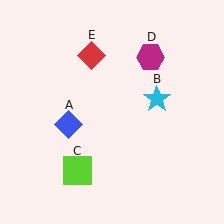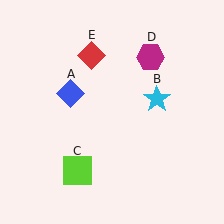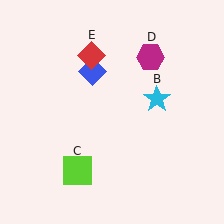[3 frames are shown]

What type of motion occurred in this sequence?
The blue diamond (object A) rotated clockwise around the center of the scene.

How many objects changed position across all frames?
1 object changed position: blue diamond (object A).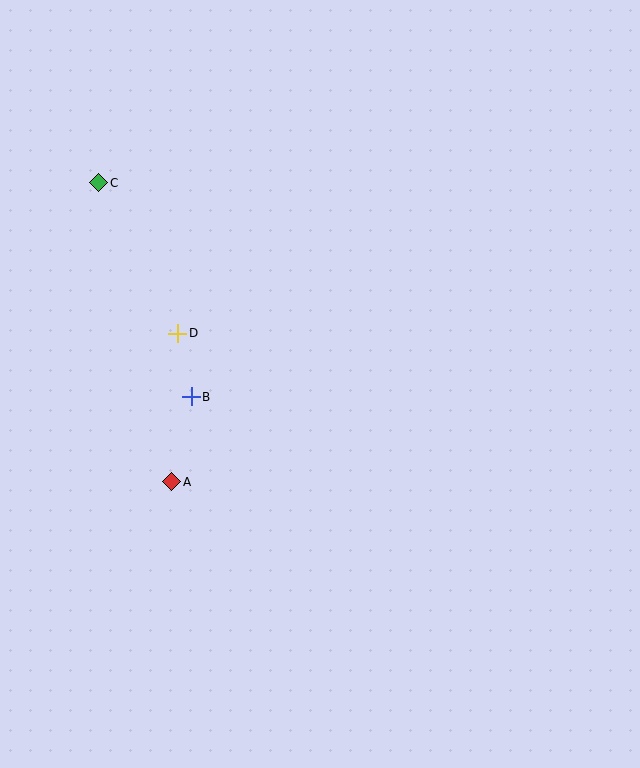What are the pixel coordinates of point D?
Point D is at (178, 333).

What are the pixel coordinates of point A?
Point A is at (172, 482).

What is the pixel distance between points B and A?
The distance between B and A is 87 pixels.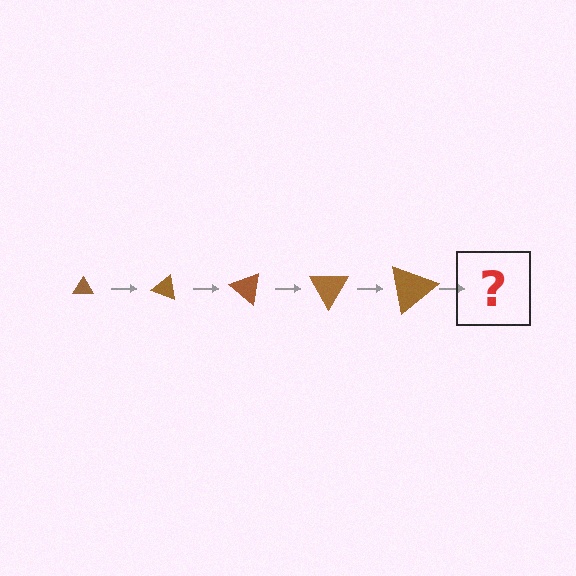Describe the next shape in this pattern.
It should be a triangle, larger than the previous one and rotated 100 degrees from the start.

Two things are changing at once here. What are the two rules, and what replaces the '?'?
The two rules are that the triangle grows larger each step and it rotates 20 degrees each step. The '?' should be a triangle, larger than the previous one and rotated 100 degrees from the start.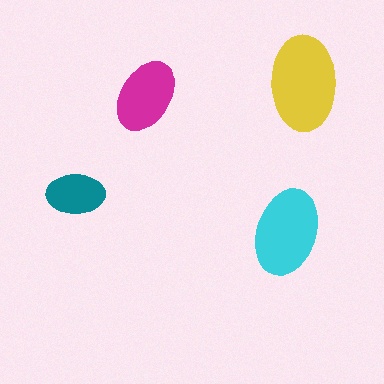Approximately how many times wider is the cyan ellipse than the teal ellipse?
About 1.5 times wider.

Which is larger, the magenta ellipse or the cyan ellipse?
The cyan one.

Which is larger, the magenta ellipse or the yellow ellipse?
The yellow one.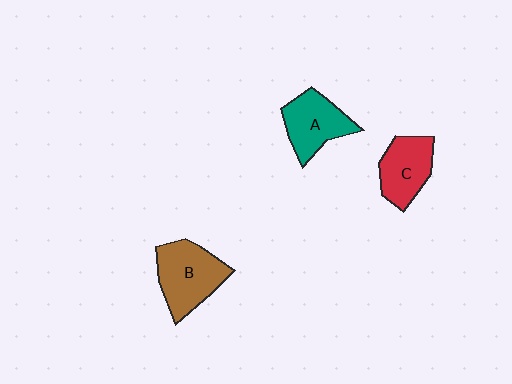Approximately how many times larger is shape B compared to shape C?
Approximately 1.3 times.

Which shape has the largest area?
Shape B (brown).